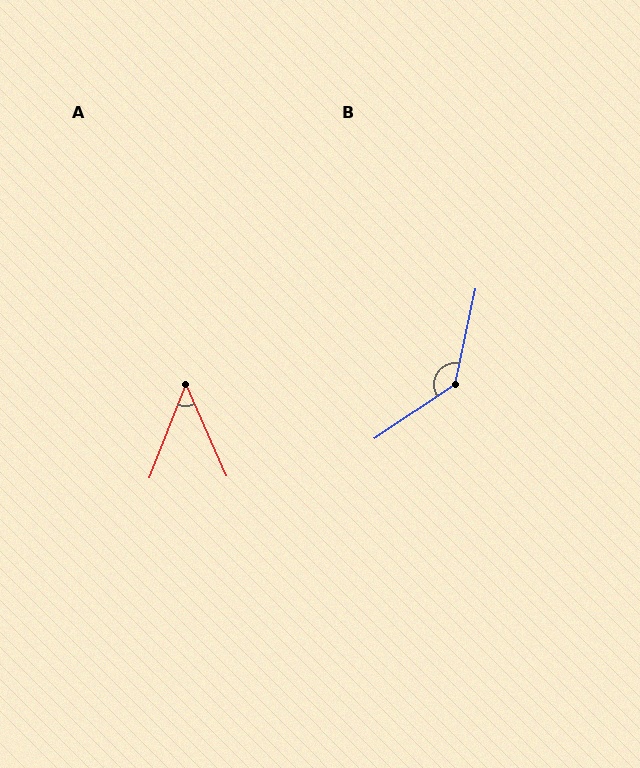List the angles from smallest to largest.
A (45°), B (136°).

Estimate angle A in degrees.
Approximately 45 degrees.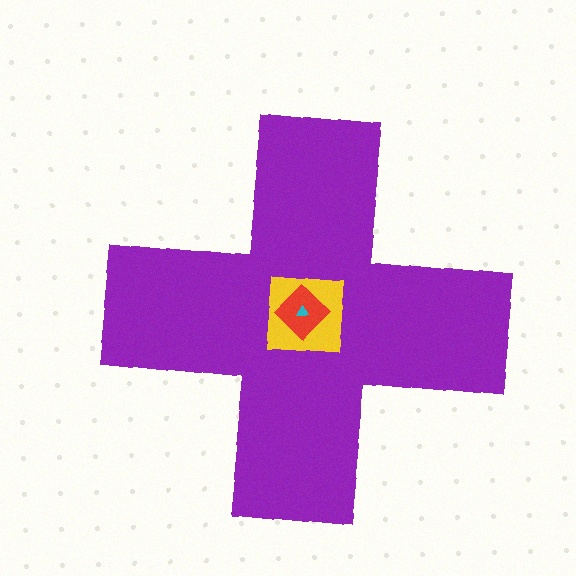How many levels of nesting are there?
4.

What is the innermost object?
The cyan triangle.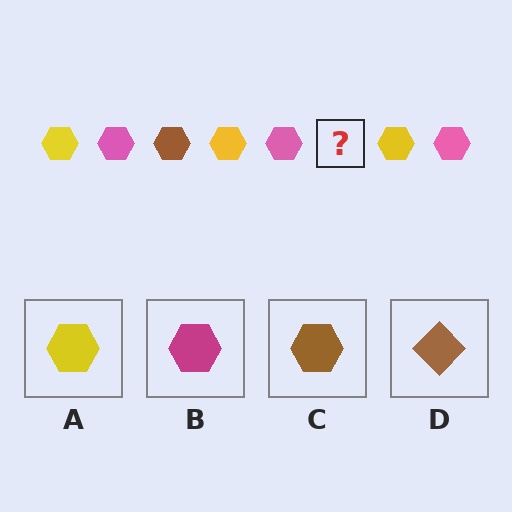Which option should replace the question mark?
Option C.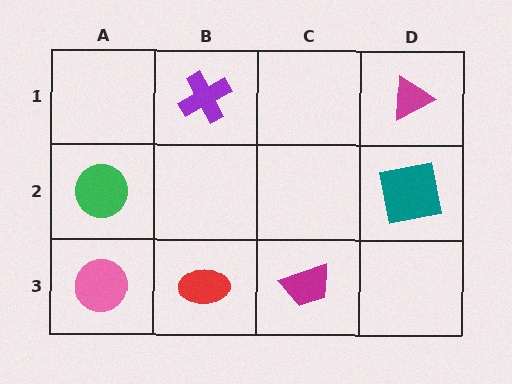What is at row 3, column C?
A magenta trapezoid.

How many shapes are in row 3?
3 shapes.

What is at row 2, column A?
A green circle.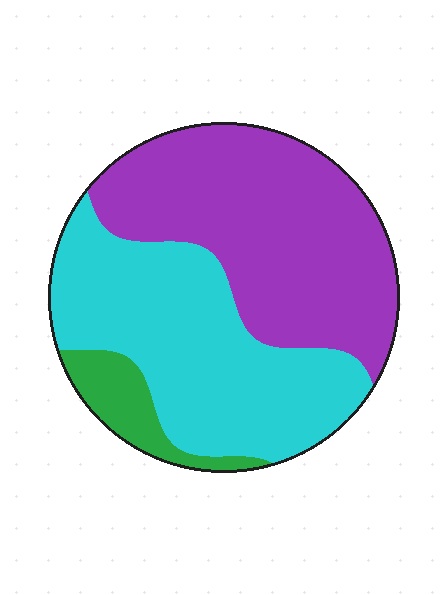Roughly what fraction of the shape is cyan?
Cyan covers roughly 45% of the shape.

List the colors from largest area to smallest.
From largest to smallest: purple, cyan, green.